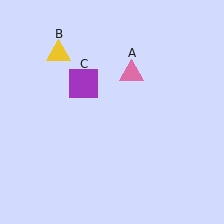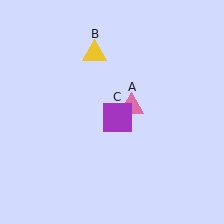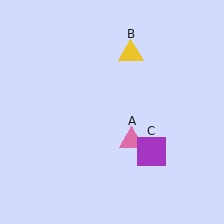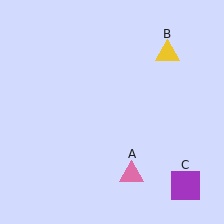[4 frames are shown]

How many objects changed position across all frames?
3 objects changed position: pink triangle (object A), yellow triangle (object B), purple square (object C).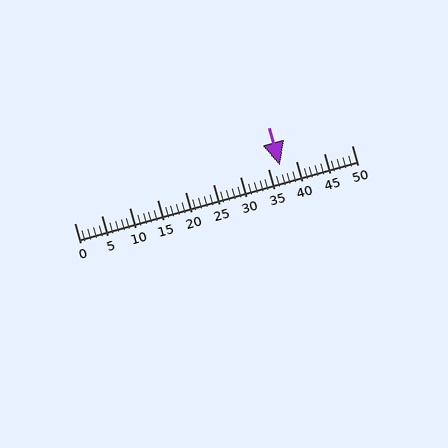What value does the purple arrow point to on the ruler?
The purple arrow points to approximately 37.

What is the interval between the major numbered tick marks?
The major tick marks are spaced 5 units apart.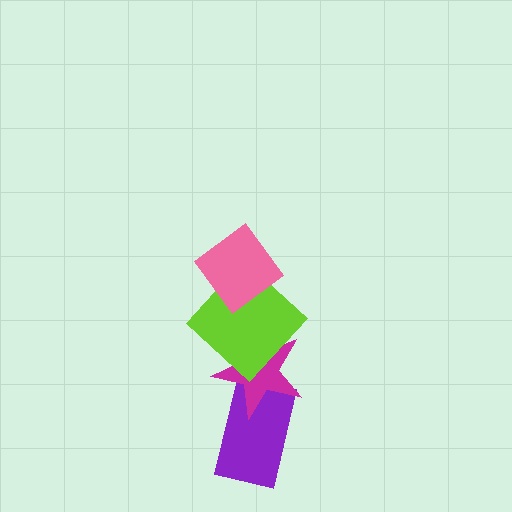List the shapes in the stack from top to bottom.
From top to bottom: the pink diamond, the lime diamond, the magenta star, the purple rectangle.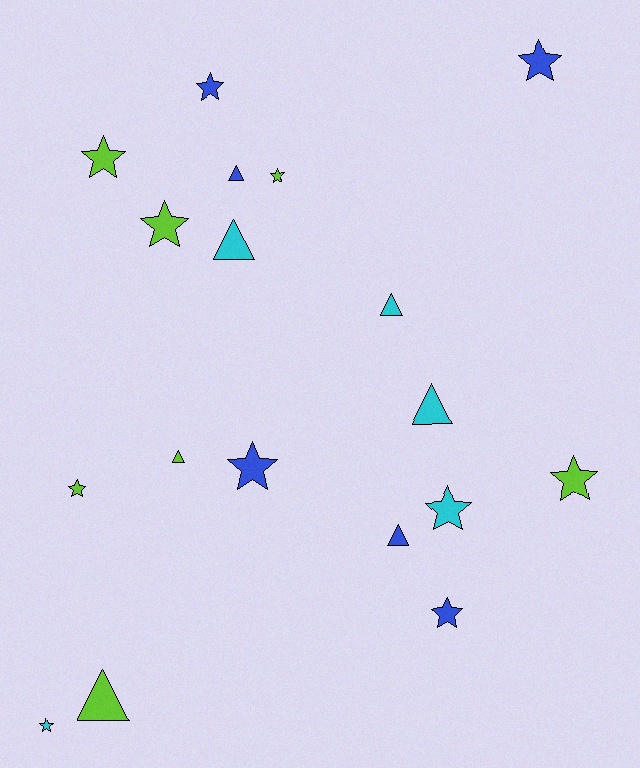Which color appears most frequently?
Lime, with 7 objects.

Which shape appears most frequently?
Star, with 11 objects.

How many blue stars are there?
There are 4 blue stars.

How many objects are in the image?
There are 18 objects.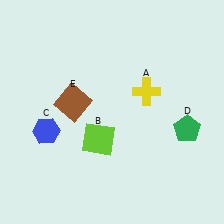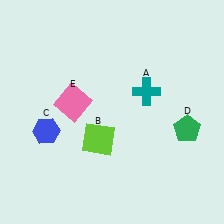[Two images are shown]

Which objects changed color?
A changed from yellow to teal. E changed from brown to pink.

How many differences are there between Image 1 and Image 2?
There are 2 differences between the two images.